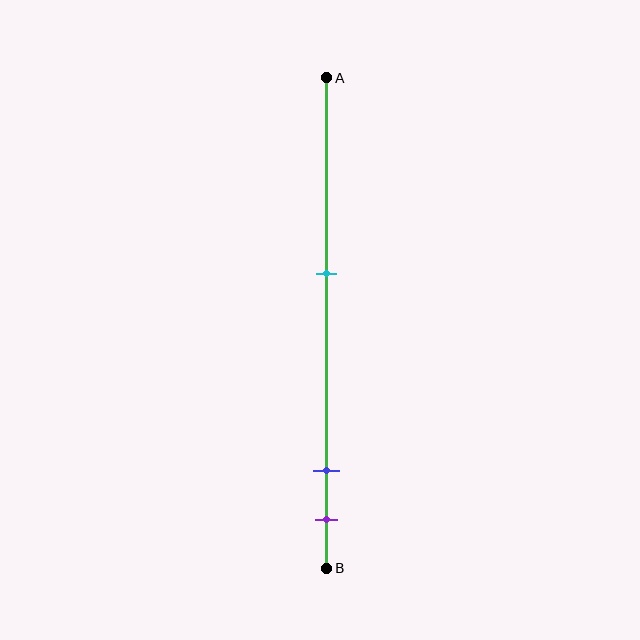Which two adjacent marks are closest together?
The blue and purple marks are the closest adjacent pair.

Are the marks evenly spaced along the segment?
No, the marks are not evenly spaced.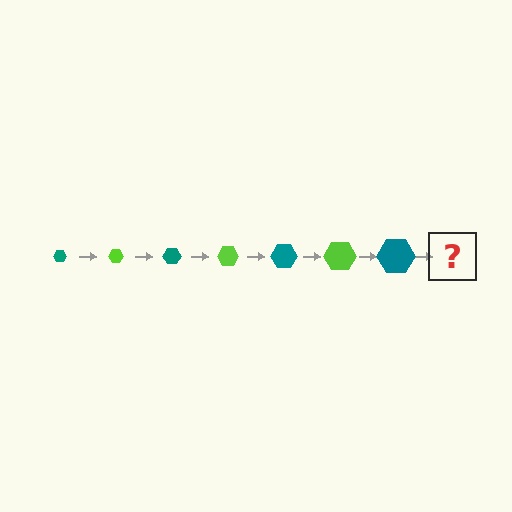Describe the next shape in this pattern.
It should be a lime hexagon, larger than the previous one.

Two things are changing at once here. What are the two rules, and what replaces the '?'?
The two rules are that the hexagon grows larger each step and the color cycles through teal and lime. The '?' should be a lime hexagon, larger than the previous one.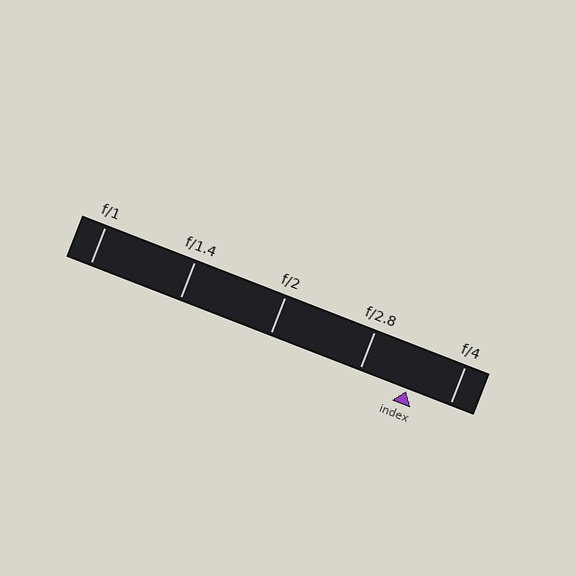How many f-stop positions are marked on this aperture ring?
There are 5 f-stop positions marked.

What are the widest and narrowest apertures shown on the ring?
The widest aperture shown is f/1 and the narrowest is f/4.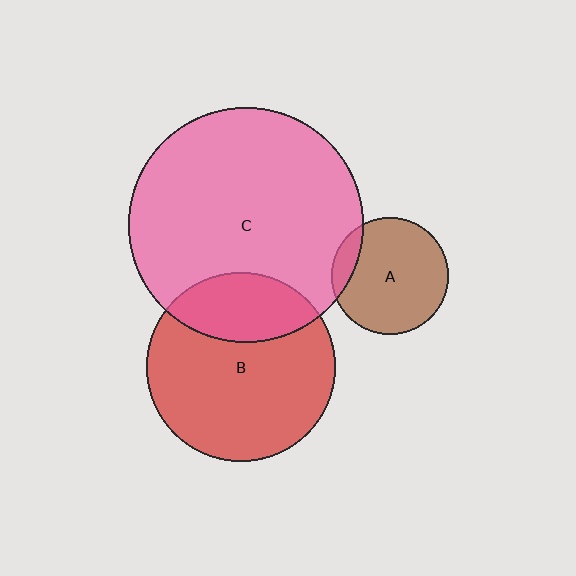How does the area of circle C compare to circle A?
Approximately 4.1 times.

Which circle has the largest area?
Circle C (pink).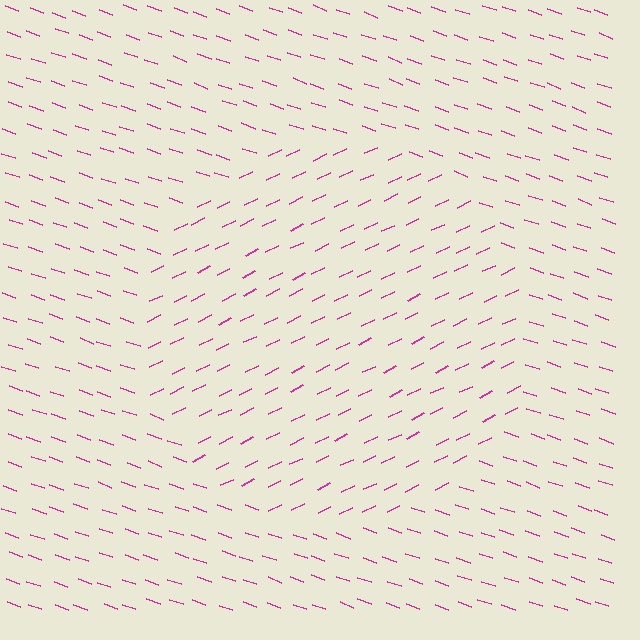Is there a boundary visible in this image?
Yes, there is a texture boundary formed by a change in line orientation.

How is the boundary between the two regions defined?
The boundary is defined purely by a change in line orientation (approximately 45 degrees difference). All lines are the same color and thickness.